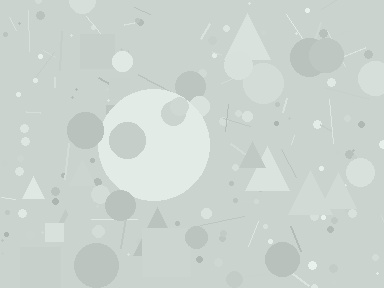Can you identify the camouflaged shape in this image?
The camouflaged shape is a circle.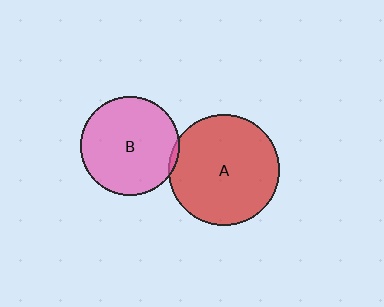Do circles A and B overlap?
Yes.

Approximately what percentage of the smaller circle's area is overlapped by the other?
Approximately 5%.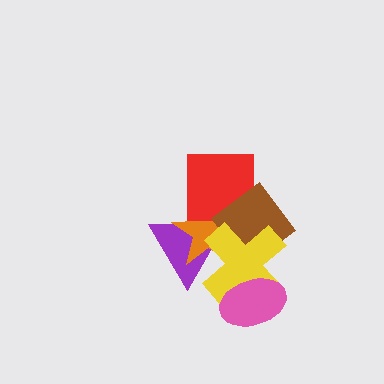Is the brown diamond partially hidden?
Yes, it is partially covered by another shape.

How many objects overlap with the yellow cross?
4 objects overlap with the yellow cross.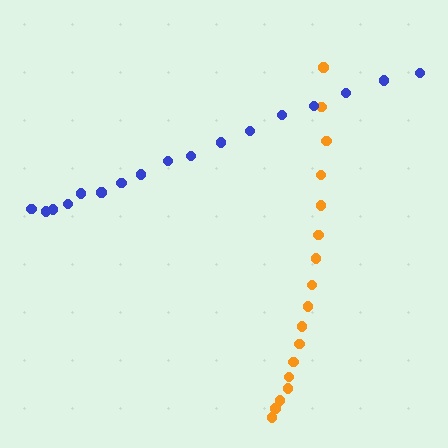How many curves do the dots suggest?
There are 2 distinct paths.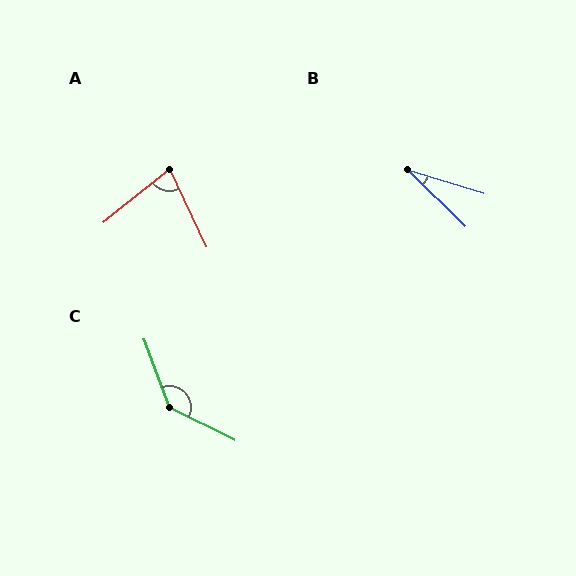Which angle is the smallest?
B, at approximately 27 degrees.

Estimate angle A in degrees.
Approximately 76 degrees.